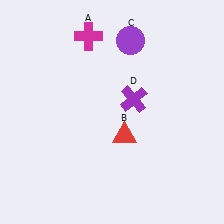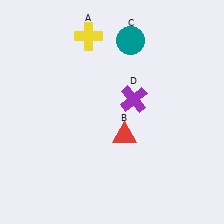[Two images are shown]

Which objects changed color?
A changed from magenta to yellow. C changed from purple to teal.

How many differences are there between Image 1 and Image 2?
There are 2 differences between the two images.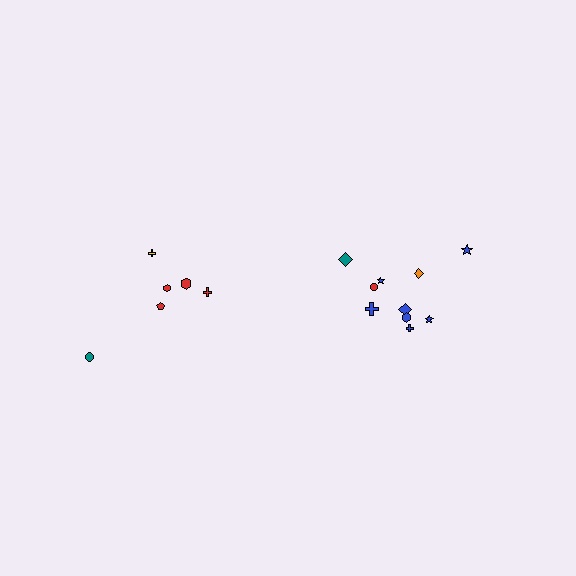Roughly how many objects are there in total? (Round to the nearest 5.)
Roughly 15 objects in total.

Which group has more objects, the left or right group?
The right group.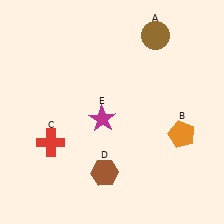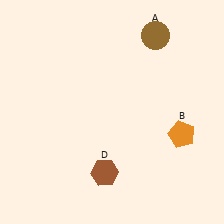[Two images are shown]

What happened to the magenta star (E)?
The magenta star (E) was removed in Image 2. It was in the bottom-left area of Image 1.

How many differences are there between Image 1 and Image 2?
There are 2 differences between the two images.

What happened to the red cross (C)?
The red cross (C) was removed in Image 2. It was in the bottom-left area of Image 1.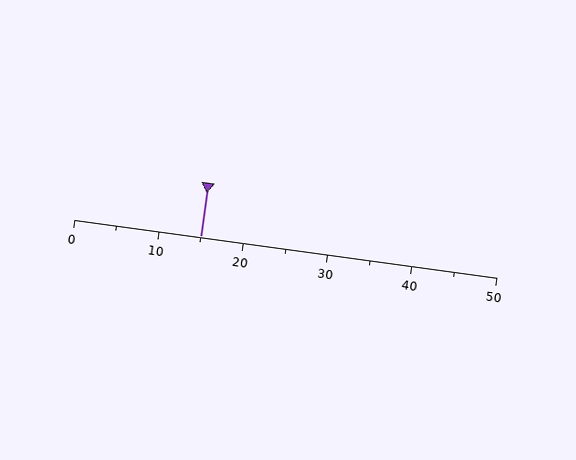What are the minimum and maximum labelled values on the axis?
The axis runs from 0 to 50.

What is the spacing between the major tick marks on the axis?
The major ticks are spaced 10 apart.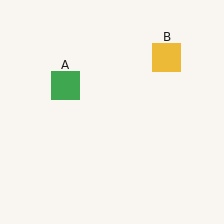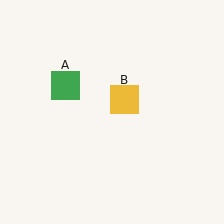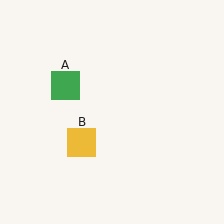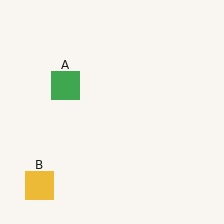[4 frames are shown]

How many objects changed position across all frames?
1 object changed position: yellow square (object B).